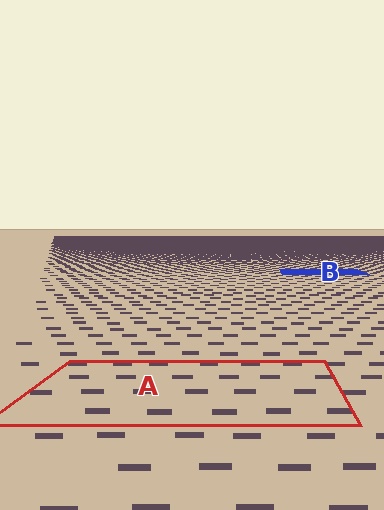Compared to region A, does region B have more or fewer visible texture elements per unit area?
Region B has more texture elements per unit area — they are packed more densely because it is farther away.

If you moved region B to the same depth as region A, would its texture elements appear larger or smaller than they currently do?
They would appear larger. At a closer depth, the same texture elements are projected at a bigger on-screen size.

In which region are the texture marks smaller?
The texture marks are smaller in region B, because it is farther away.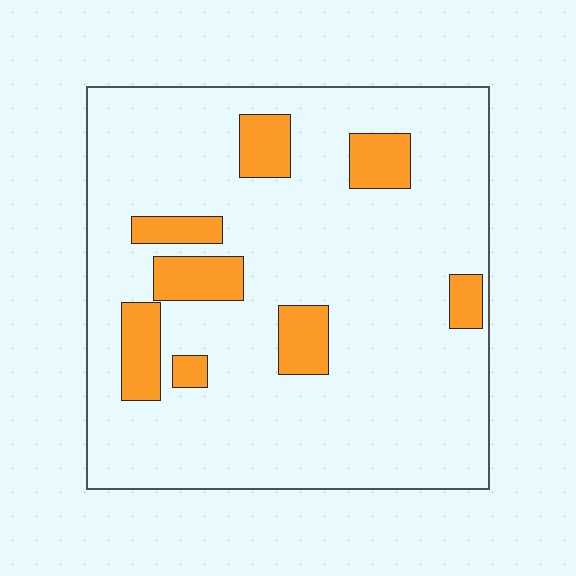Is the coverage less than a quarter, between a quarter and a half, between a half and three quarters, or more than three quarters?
Less than a quarter.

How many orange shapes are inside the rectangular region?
8.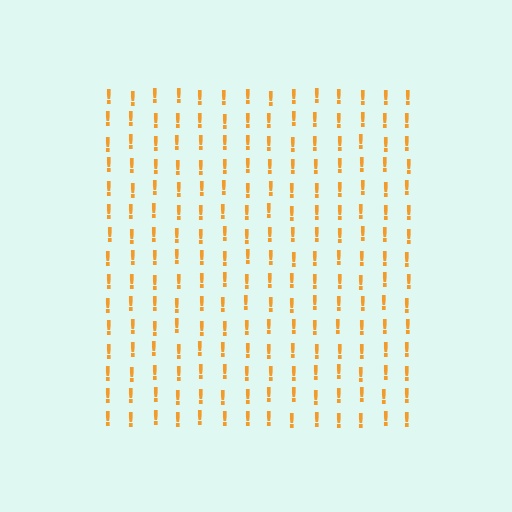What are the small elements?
The small elements are exclamation marks.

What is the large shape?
The large shape is a square.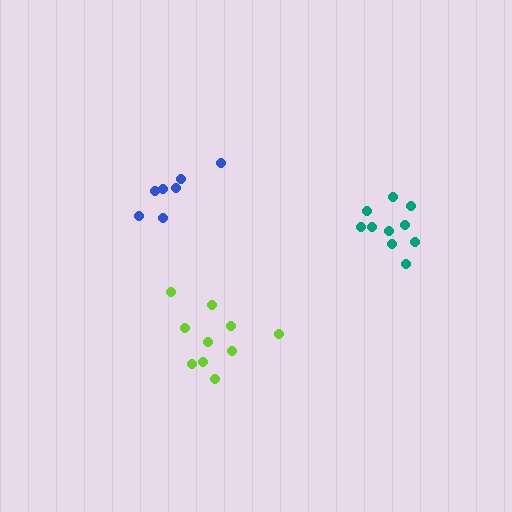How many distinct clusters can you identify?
There are 3 distinct clusters.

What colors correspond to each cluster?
The clusters are colored: blue, teal, lime.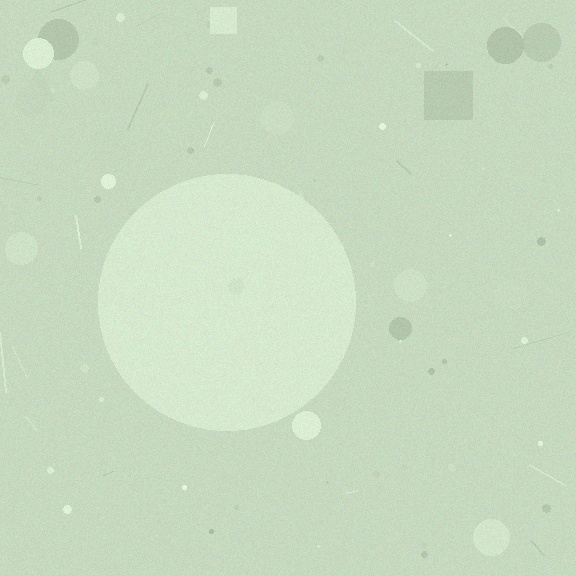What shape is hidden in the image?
A circle is hidden in the image.